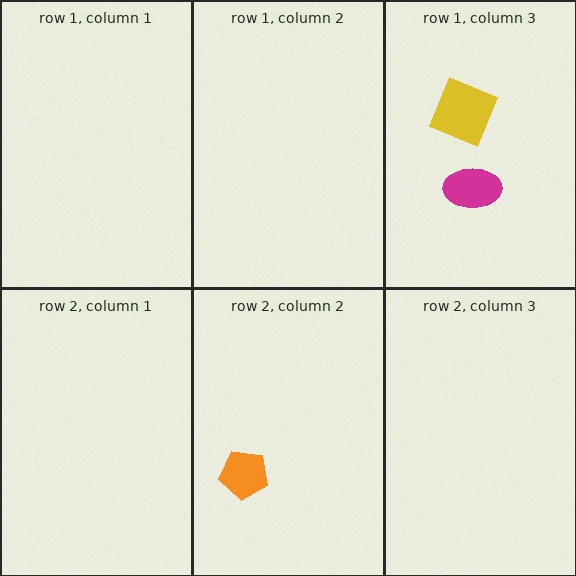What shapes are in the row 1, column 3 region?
The yellow square, the magenta ellipse.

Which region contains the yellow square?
The row 1, column 3 region.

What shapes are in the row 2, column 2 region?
The orange pentagon.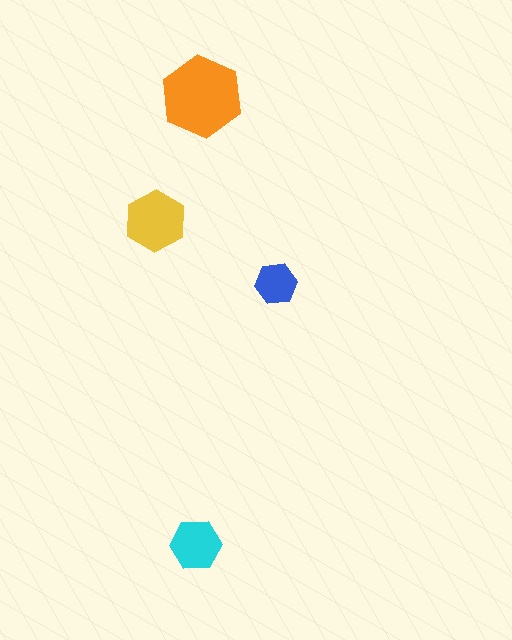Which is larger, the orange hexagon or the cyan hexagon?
The orange one.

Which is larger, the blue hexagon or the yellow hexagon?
The yellow one.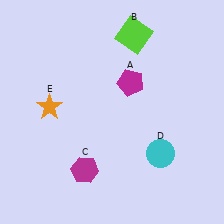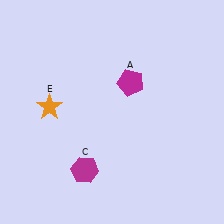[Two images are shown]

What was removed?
The cyan circle (D), the lime square (B) were removed in Image 2.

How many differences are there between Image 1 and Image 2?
There are 2 differences between the two images.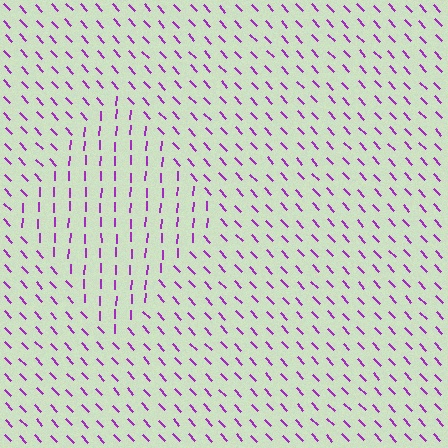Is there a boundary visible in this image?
Yes, there is a texture boundary formed by a change in line orientation.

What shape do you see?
I see a diamond.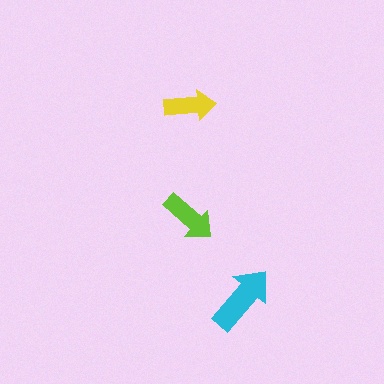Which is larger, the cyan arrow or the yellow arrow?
The cyan one.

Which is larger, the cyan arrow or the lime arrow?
The cyan one.